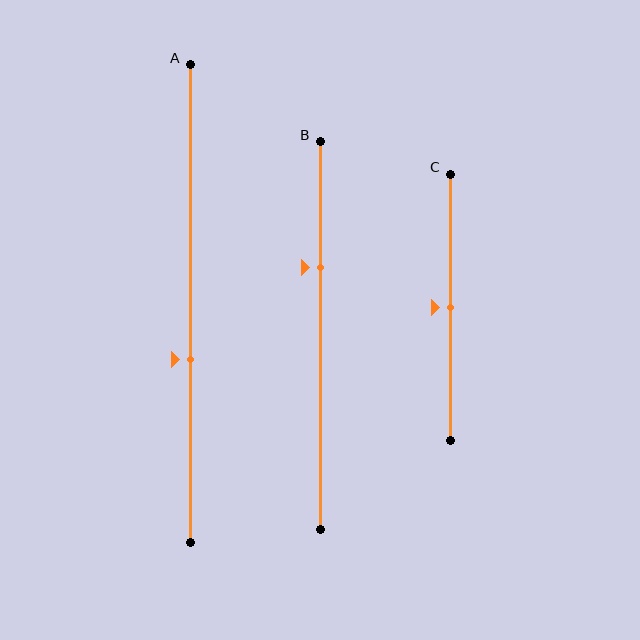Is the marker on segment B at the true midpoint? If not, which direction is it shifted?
No, the marker on segment B is shifted upward by about 18% of the segment length.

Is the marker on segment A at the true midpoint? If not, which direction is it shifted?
No, the marker on segment A is shifted downward by about 12% of the segment length.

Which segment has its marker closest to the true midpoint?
Segment C has its marker closest to the true midpoint.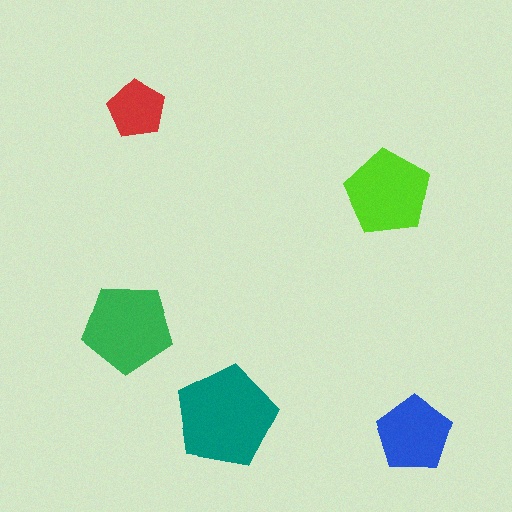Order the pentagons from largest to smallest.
the teal one, the green one, the lime one, the blue one, the red one.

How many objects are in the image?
There are 5 objects in the image.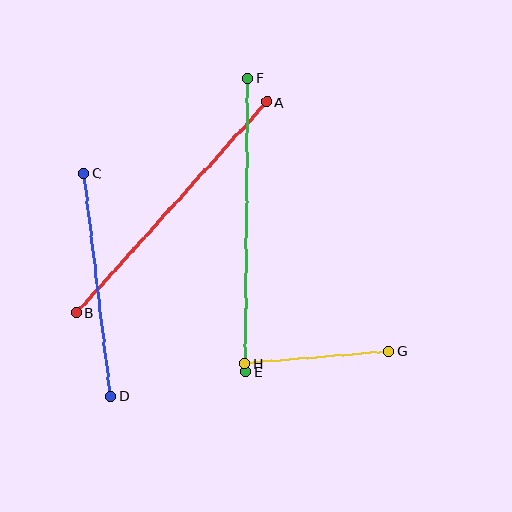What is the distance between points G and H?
The distance is approximately 145 pixels.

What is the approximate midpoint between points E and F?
The midpoint is at approximately (247, 225) pixels.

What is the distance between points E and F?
The distance is approximately 294 pixels.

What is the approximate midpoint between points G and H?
The midpoint is at approximately (317, 357) pixels.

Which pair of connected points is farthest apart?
Points E and F are farthest apart.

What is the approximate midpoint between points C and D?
The midpoint is at approximately (97, 285) pixels.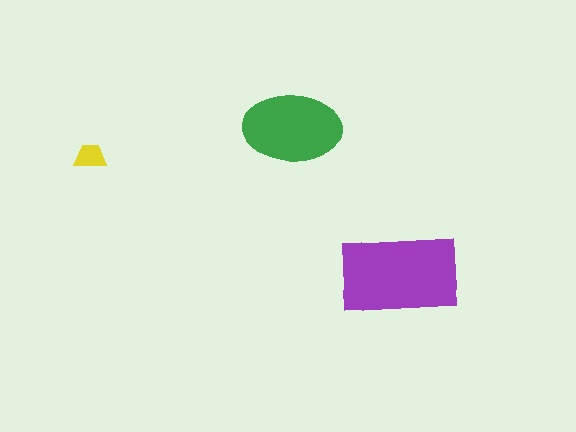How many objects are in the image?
There are 3 objects in the image.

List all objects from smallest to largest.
The yellow trapezoid, the green ellipse, the purple rectangle.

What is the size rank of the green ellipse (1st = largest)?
2nd.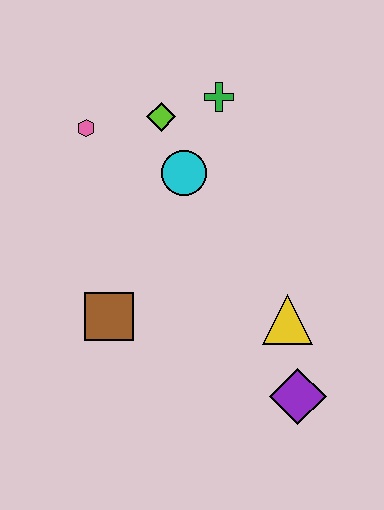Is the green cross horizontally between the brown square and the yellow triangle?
Yes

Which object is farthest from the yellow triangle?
The pink hexagon is farthest from the yellow triangle.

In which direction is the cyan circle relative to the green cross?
The cyan circle is below the green cross.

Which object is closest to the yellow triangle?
The purple diamond is closest to the yellow triangle.